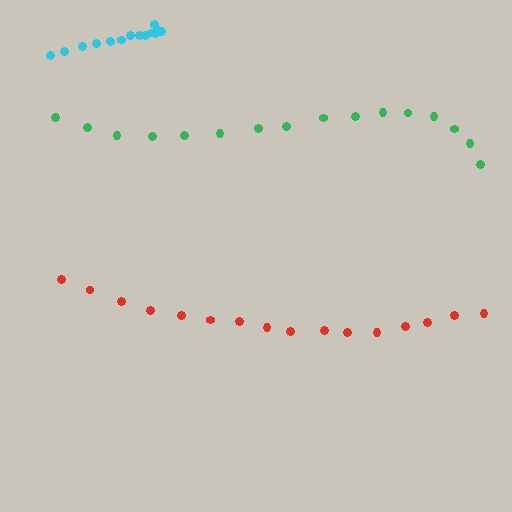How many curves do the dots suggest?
There are 3 distinct paths.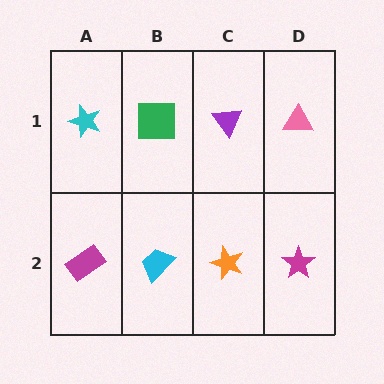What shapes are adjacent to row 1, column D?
A magenta star (row 2, column D), a purple triangle (row 1, column C).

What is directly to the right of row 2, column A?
A cyan trapezoid.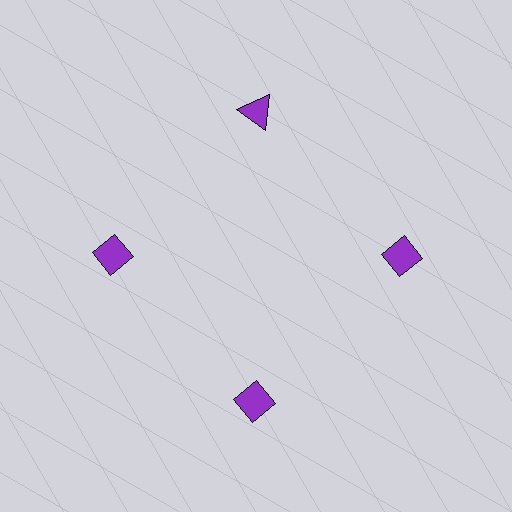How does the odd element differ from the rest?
It has a different shape: triangle instead of diamond.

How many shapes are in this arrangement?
There are 4 shapes arranged in a ring pattern.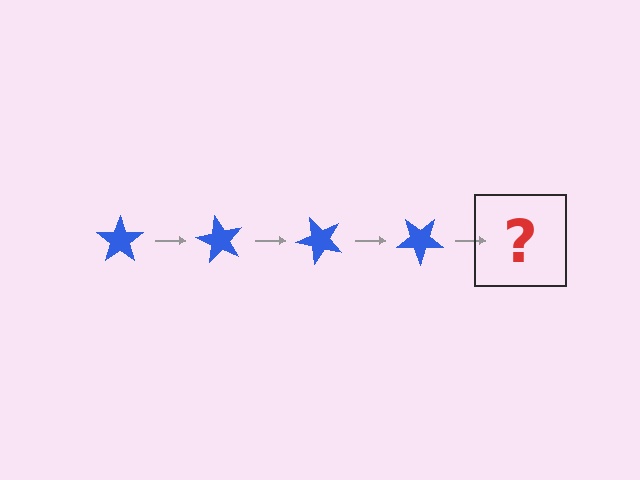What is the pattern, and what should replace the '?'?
The pattern is that the star rotates 60 degrees each step. The '?' should be a blue star rotated 240 degrees.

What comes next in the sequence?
The next element should be a blue star rotated 240 degrees.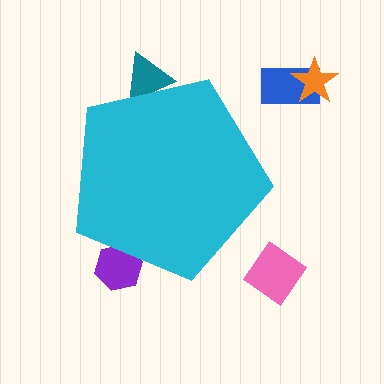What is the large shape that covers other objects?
A cyan pentagon.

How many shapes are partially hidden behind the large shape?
2 shapes are partially hidden.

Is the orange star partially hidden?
No, the orange star is fully visible.